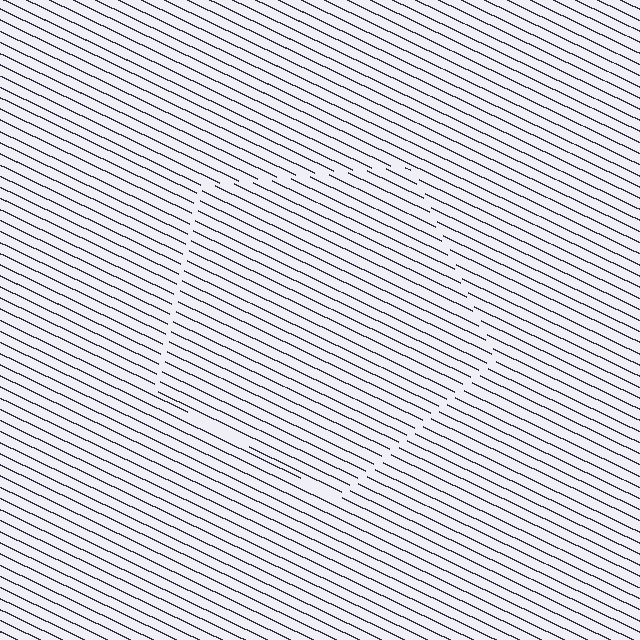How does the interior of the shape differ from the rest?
The interior of the shape contains the same grating, shifted by half a period — the contour is defined by the phase discontinuity where line-ends from the inner and outer gratings abut.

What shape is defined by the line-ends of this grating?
An illusory pentagon. The interior of the shape contains the same grating, shifted by half a period — the contour is defined by the phase discontinuity where line-ends from the inner and outer gratings abut.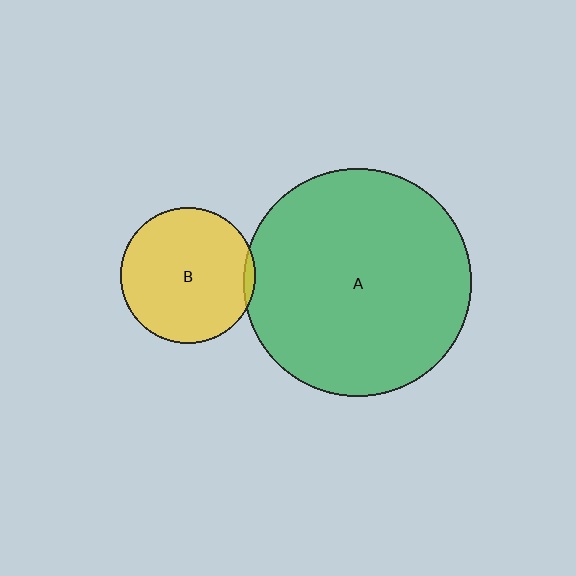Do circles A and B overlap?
Yes.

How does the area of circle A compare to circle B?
Approximately 2.8 times.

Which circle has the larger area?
Circle A (green).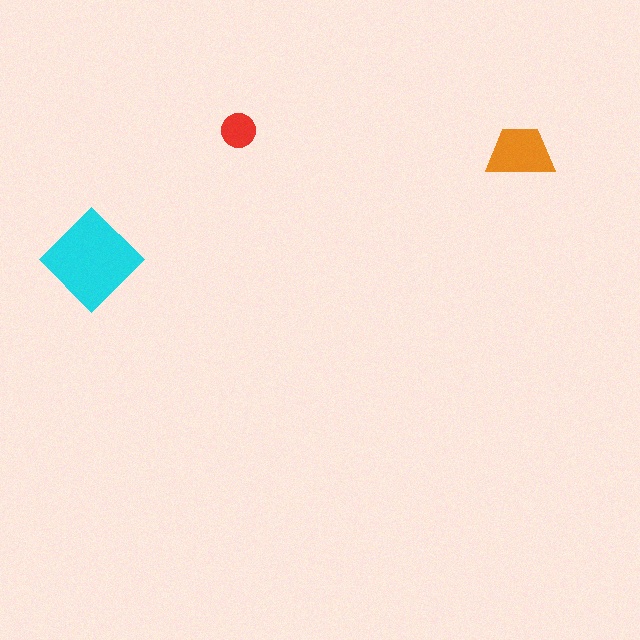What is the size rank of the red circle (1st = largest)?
3rd.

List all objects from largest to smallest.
The cyan diamond, the orange trapezoid, the red circle.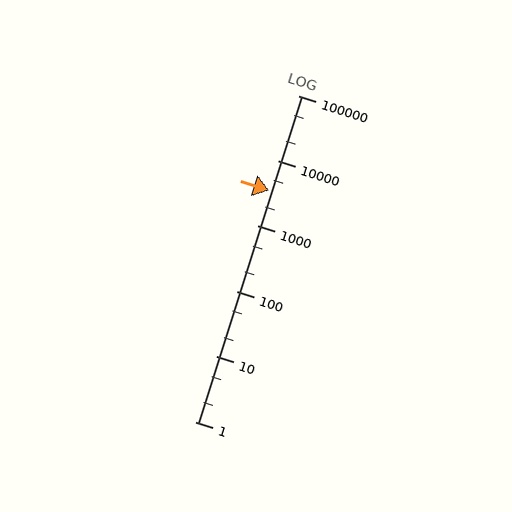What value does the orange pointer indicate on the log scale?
The pointer indicates approximately 3500.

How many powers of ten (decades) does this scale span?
The scale spans 5 decades, from 1 to 100000.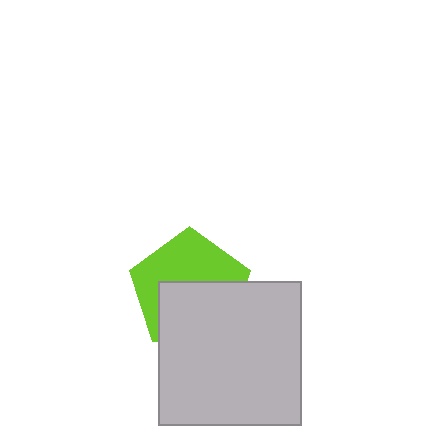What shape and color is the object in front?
The object in front is a light gray square.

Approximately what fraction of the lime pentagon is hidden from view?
Roughly 49% of the lime pentagon is hidden behind the light gray square.